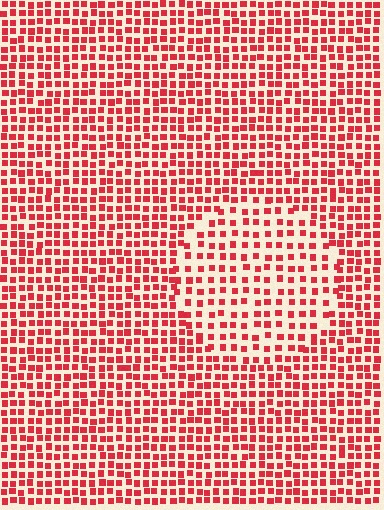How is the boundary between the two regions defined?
The boundary is defined by a change in element density (approximately 1.7x ratio). All elements are the same color, size, and shape.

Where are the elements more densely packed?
The elements are more densely packed outside the circle boundary.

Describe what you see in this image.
The image contains small red elements arranged at two different densities. A circle-shaped region is visible where the elements are less densely packed than the surrounding area.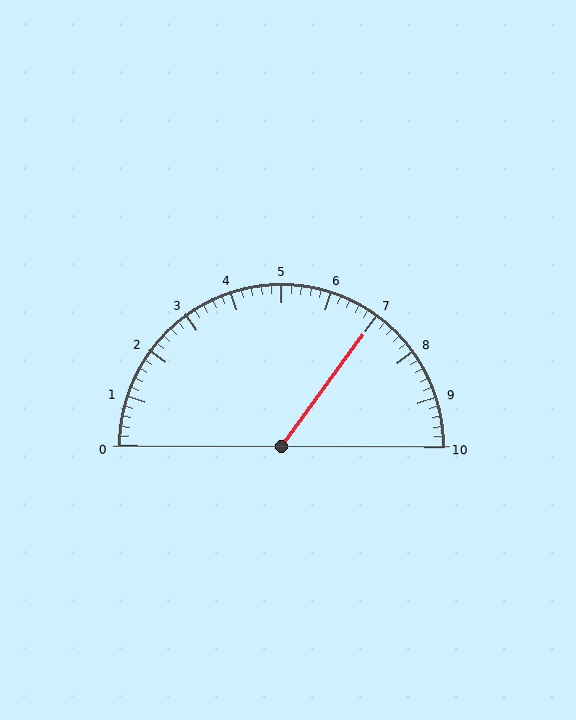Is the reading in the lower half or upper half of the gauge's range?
The reading is in the upper half of the range (0 to 10).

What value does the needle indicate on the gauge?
The needle indicates approximately 7.0.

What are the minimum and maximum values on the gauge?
The gauge ranges from 0 to 10.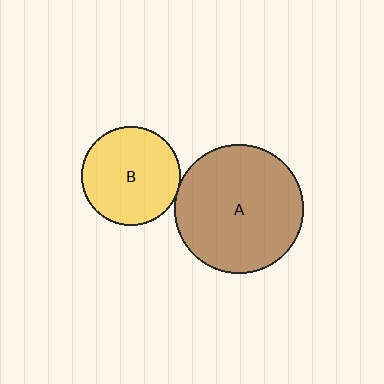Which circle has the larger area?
Circle A (brown).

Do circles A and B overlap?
Yes.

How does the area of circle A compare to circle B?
Approximately 1.7 times.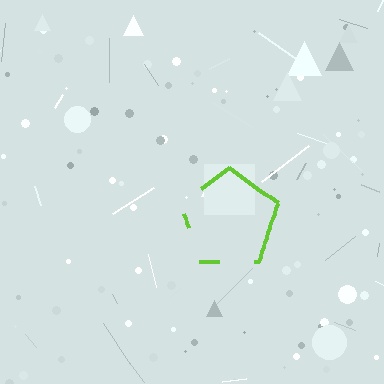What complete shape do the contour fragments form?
The contour fragments form a pentagon.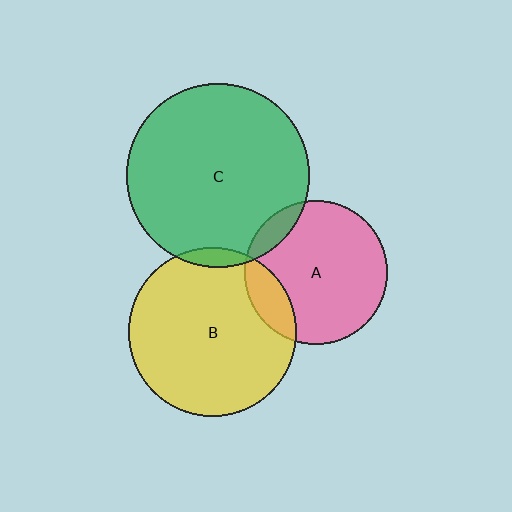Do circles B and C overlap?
Yes.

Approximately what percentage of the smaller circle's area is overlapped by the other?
Approximately 5%.